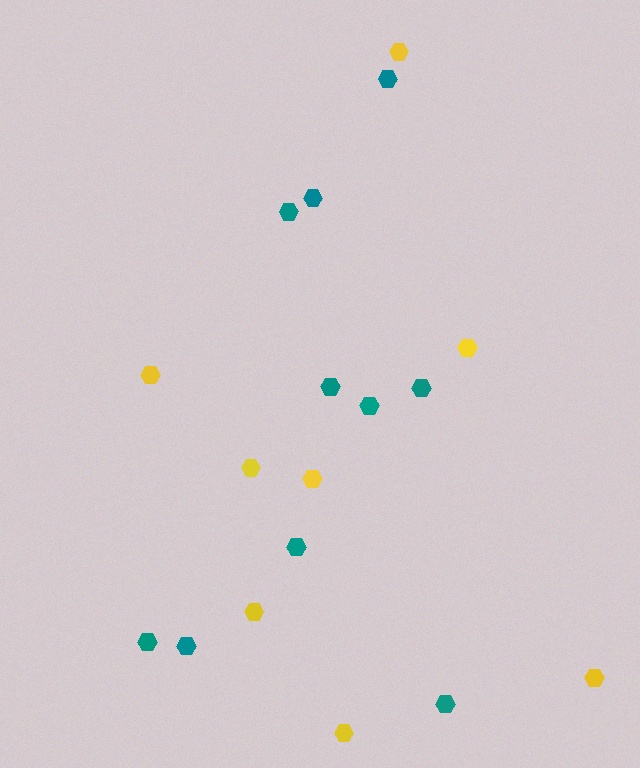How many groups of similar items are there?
There are 2 groups: one group of yellow hexagons (8) and one group of teal hexagons (10).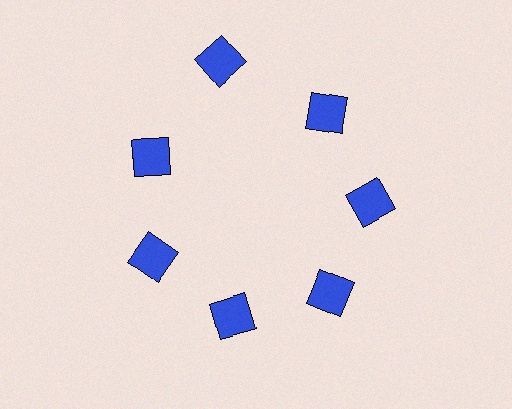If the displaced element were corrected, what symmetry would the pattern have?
It would have 7-fold rotational symmetry — the pattern would map onto itself every 51 degrees.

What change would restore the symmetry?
The symmetry would be restored by moving it inward, back onto the ring so that all 7 squares sit at equal angles and equal distance from the center.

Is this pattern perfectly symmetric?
No. The 7 blue squares are arranged in a ring, but one element near the 12 o'clock position is pushed outward from the center, breaking the 7-fold rotational symmetry.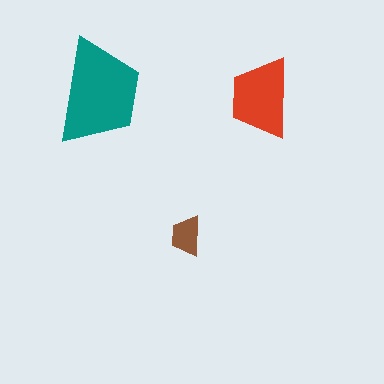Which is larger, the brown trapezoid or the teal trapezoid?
The teal one.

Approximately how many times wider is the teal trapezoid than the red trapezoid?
About 1.5 times wider.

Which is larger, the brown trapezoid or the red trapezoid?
The red one.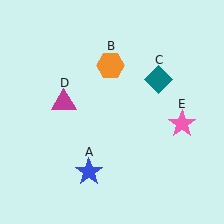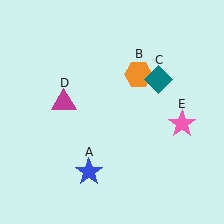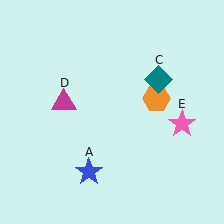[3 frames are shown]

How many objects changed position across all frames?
1 object changed position: orange hexagon (object B).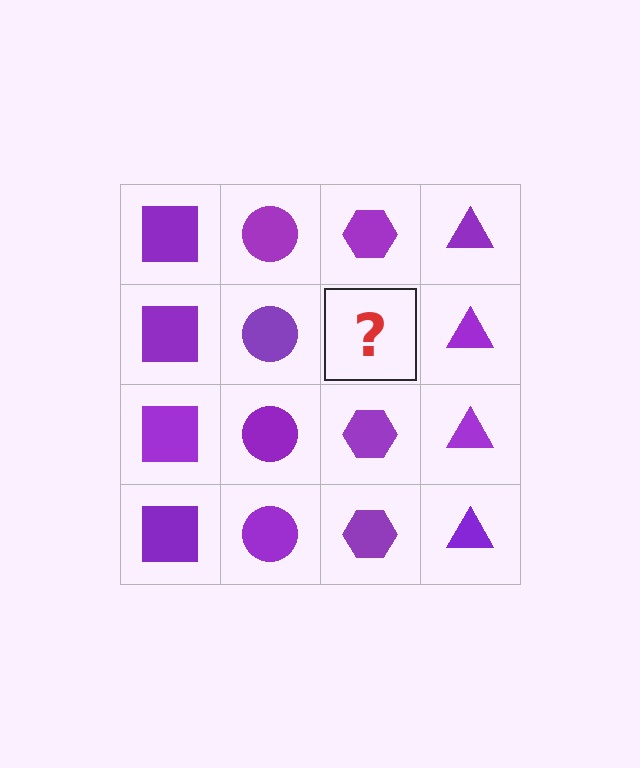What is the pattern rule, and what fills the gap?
The rule is that each column has a consistent shape. The gap should be filled with a purple hexagon.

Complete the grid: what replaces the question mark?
The question mark should be replaced with a purple hexagon.